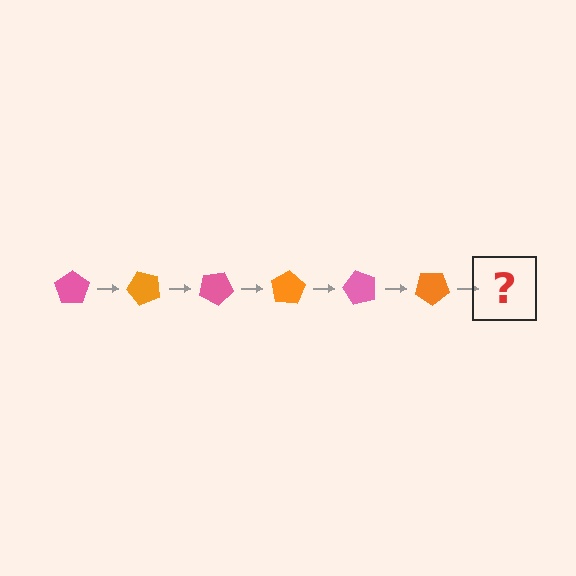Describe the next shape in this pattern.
It should be a pink pentagon, rotated 300 degrees from the start.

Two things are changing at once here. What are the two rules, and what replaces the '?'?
The two rules are that it rotates 50 degrees each step and the color cycles through pink and orange. The '?' should be a pink pentagon, rotated 300 degrees from the start.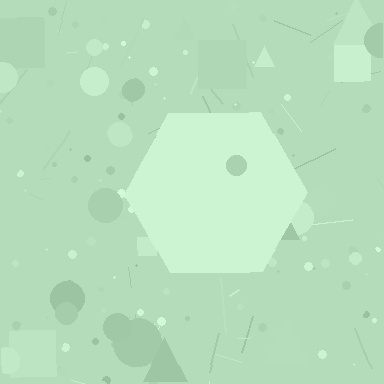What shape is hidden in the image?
A hexagon is hidden in the image.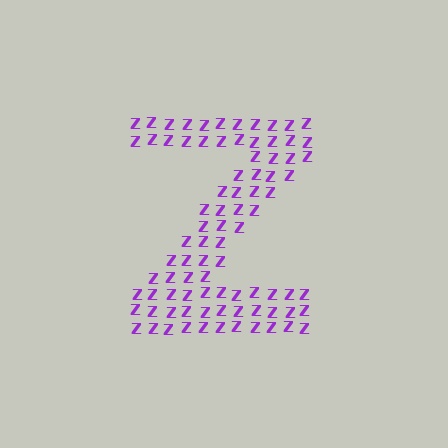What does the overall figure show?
The overall figure shows the letter Z.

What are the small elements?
The small elements are letter Z's.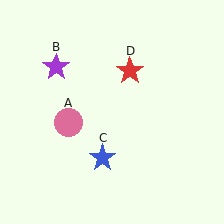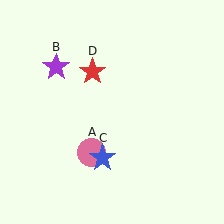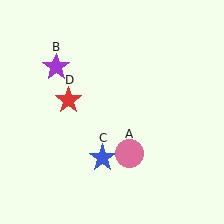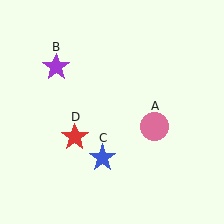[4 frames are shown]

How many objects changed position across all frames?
2 objects changed position: pink circle (object A), red star (object D).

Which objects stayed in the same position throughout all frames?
Purple star (object B) and blue star (object C) remained stationary.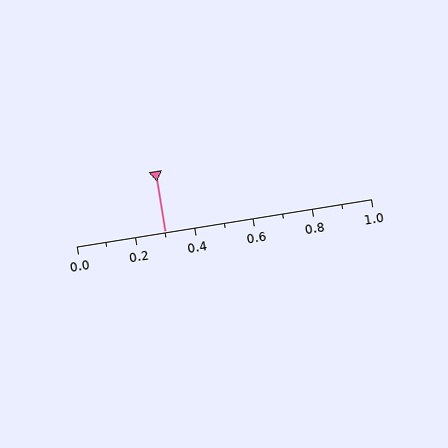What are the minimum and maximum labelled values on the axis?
The axis runs from 0.0 to 1.0.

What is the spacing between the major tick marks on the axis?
The major ticks are spaced 0.2 apart.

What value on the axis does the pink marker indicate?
The marker indicates approximately 0.3.